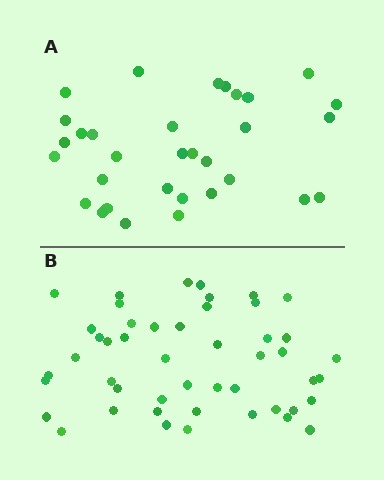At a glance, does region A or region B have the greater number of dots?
Region B (the bottom region) has more dots.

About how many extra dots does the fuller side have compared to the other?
Region B has approximately 15 more dots than region A.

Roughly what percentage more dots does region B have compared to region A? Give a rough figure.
About 50% more.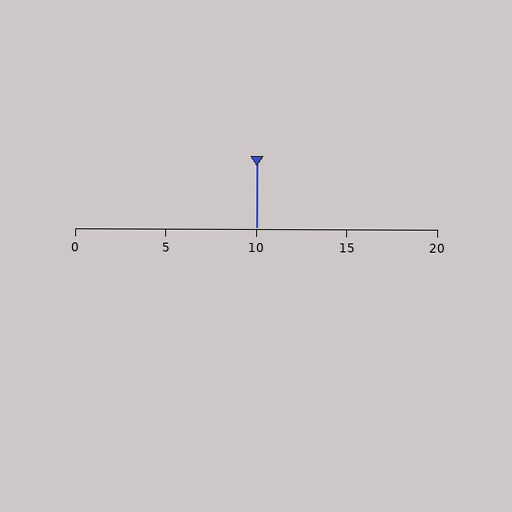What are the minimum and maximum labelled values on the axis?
The axis runs from 0 to 20.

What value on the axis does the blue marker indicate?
The marker indicates approximately 10.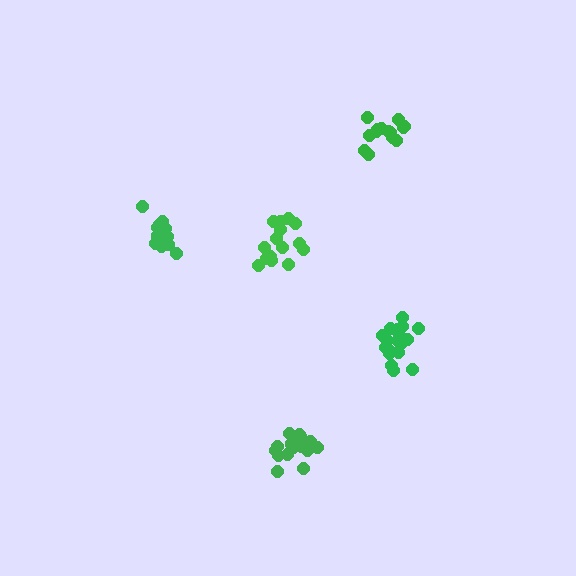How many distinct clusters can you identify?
There are 5 distinct clusters.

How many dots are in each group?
Group 1: 19 dots, Group 2: 19 dots, Group 3: 13 dots, Group 4: 14 dots, Group 5: 15 dots (80 total).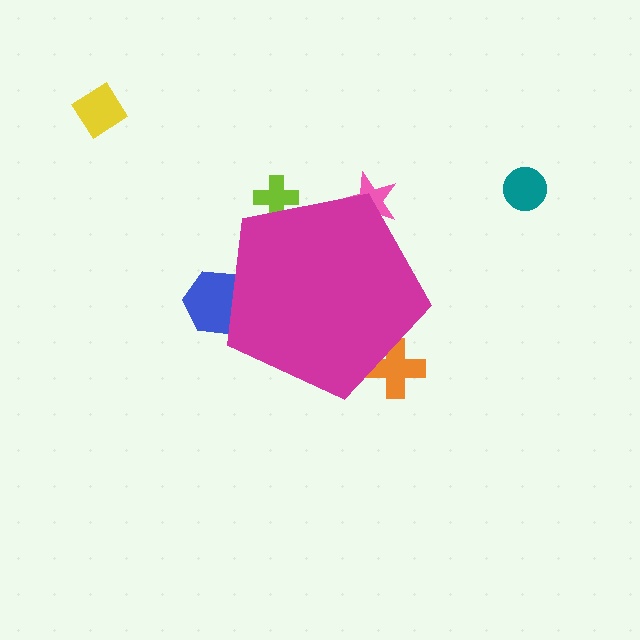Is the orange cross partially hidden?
Yes, the orange cross is partially hidden behind the magenta pentagon.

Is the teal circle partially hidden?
No, the teal circle is fully visible.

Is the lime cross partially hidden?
Yes, the lime cross is partially hidden behind the magenta pentagon.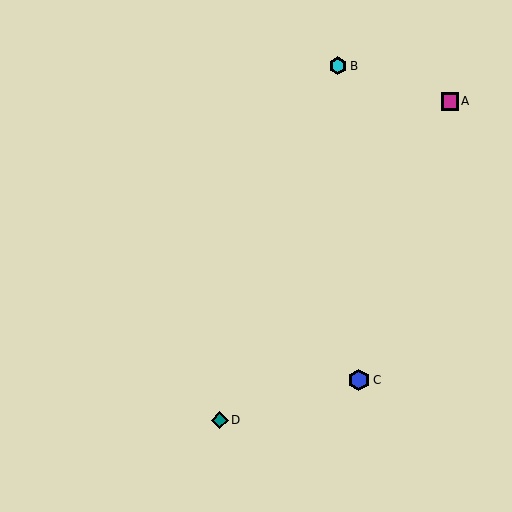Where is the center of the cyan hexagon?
The center of the cyan hexagon is at (338, 66).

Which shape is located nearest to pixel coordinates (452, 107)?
The magenta square (labeled A) at (450, 101) is nearest to that location.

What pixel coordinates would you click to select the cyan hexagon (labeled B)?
Click at (338, 66) to select the cyan hexagon B.